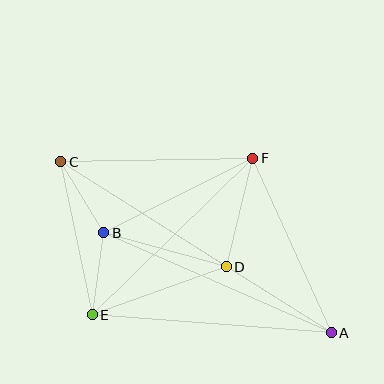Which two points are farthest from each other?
Points A and C are farthest from each other.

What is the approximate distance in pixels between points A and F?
The distance between A and F is approximately 191 pixels.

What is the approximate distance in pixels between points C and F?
The distance between C and F is approximately 192 pixels.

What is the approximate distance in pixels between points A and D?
The distance between A and D is approximately 124 pixels.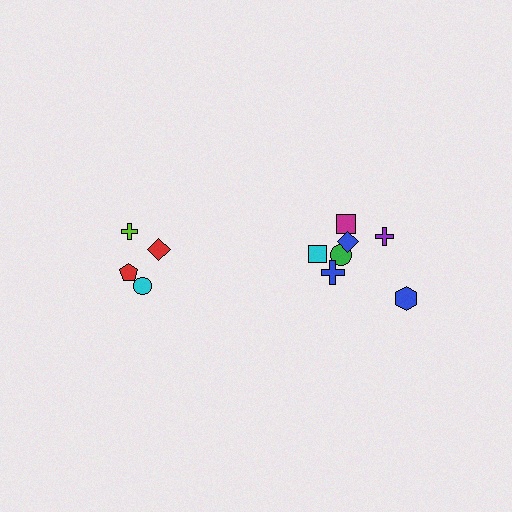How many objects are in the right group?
There are 7 objects.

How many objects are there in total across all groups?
There are 11 objects.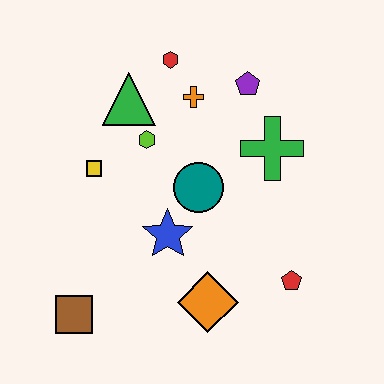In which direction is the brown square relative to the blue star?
The brown square is to the left of the blue star.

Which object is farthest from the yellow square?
The red pentagon is farthest from the yellow square.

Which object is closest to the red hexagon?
The orange cross is closest to the red hexagon.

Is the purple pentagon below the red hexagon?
Yes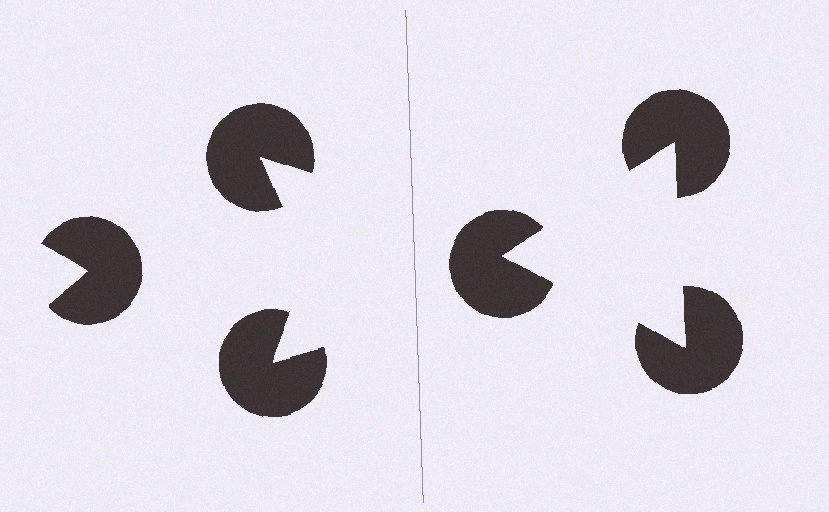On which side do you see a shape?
An illusory triangle appears on the right side. On the left side the wedge cuts are rotated, so no coherent shape forms.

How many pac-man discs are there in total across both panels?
6 — 3 on each side.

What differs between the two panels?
The pac-man discs are positioned identically on both sides; only the wedge orientations differ. On the right they align to a triangle; on the left they are misaligned.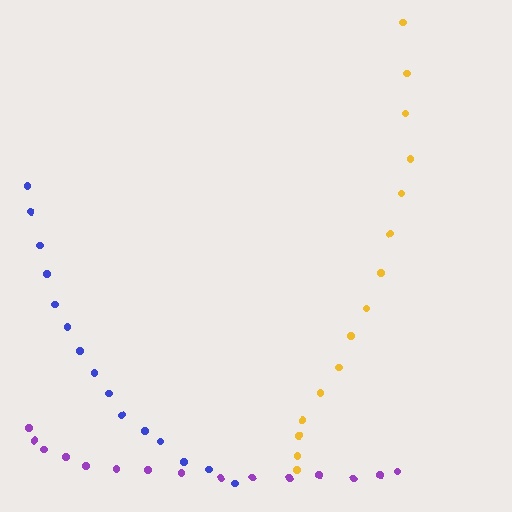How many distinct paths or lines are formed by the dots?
There are 3 distinct paths.